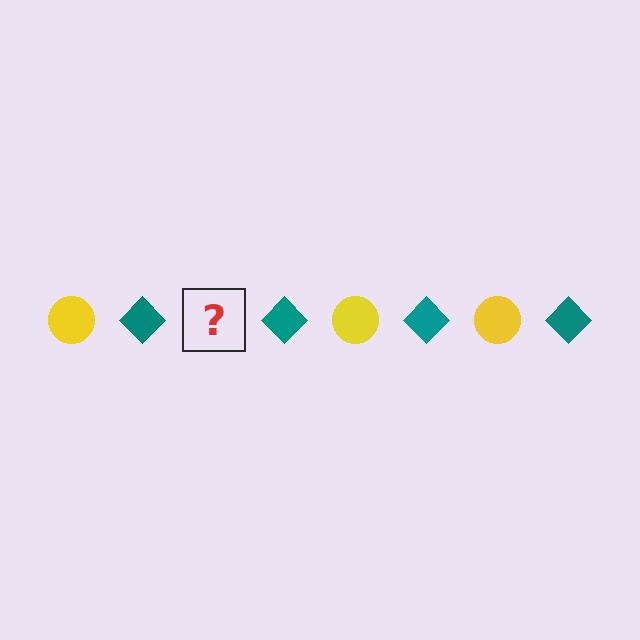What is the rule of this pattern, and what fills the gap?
The rule is that the pattern alternates between yellow circle and teal diamond. The gap should be filled with a yellow circle.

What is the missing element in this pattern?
The missing element is a yellow circle.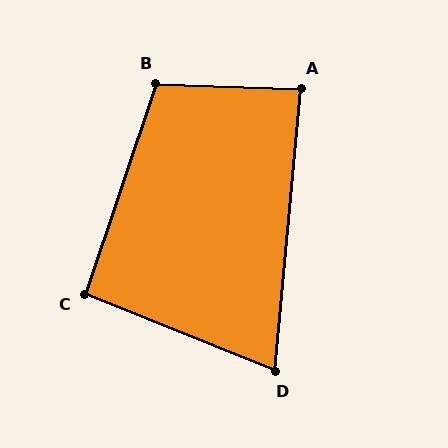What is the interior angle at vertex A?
Approximately 87 degrees (approximately right).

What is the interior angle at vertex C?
Approximately 93 degrees (approximately right).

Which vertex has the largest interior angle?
B, at approximately 107 degrees.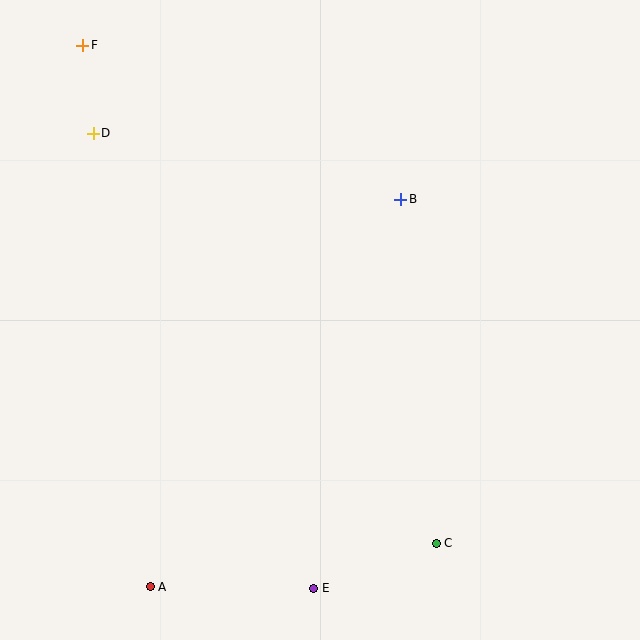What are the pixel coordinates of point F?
Point F is at (83, 45).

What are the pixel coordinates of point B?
Point B is at (401, 199).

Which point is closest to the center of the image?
Point B at (401, 199) is closest to the center.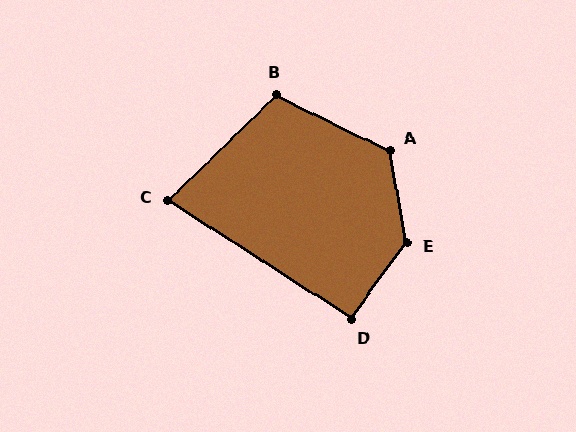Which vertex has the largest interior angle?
E, at approximately 135 degrees.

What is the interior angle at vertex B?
Approximately 110 degrees (obtuse).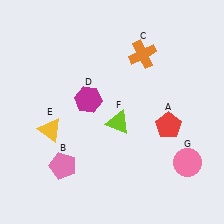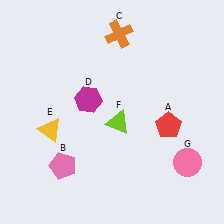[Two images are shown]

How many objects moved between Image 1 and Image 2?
1 object moved between the two images.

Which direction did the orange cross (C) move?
The orange cross (C) moved left.